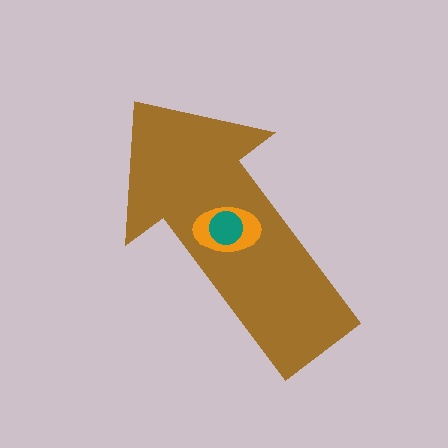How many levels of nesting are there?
3.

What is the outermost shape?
The brown arrow.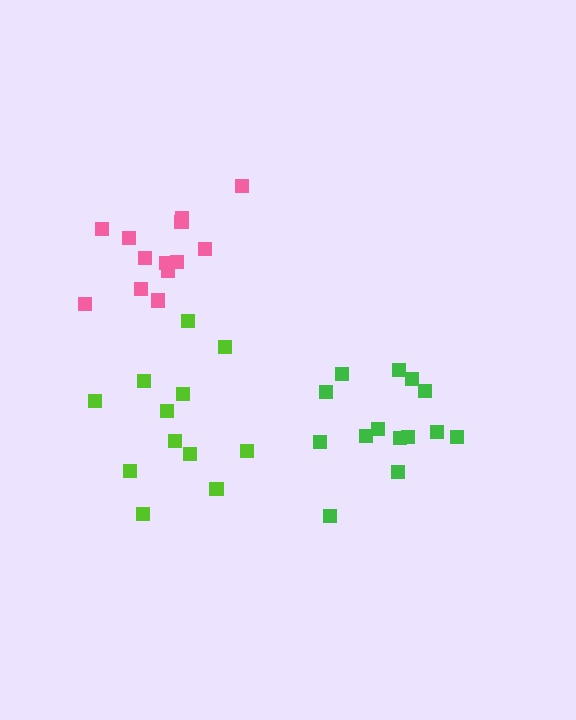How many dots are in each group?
Group 1: 14 dots, Group 2: 13 dots, Group 3: 12 dots (39 total).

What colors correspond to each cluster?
The clusters are colored: green, pink, lime.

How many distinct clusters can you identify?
There are 3 distinct clusters.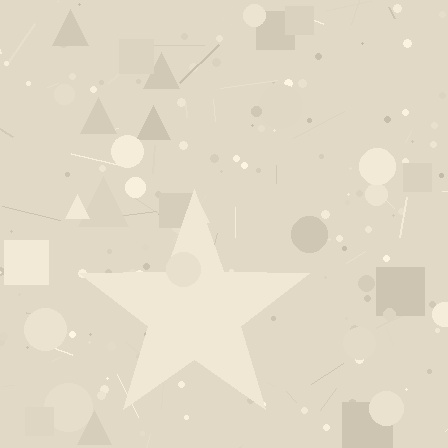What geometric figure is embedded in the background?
A star is embedded in the background.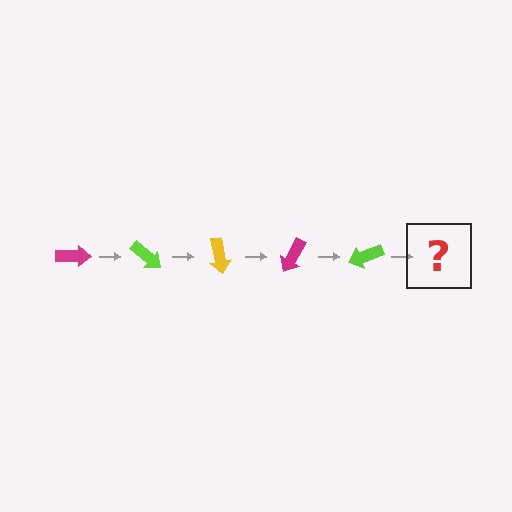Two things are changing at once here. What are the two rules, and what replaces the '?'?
The two rules are that it rotates 40 degrees each step and the color cycles through magenta, lime, and yellow. The '?' should be a yellow arrow, rotated 200 degrees from the start.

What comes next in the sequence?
The next element should be a yellow arrow, rotated 200 degrees from the start.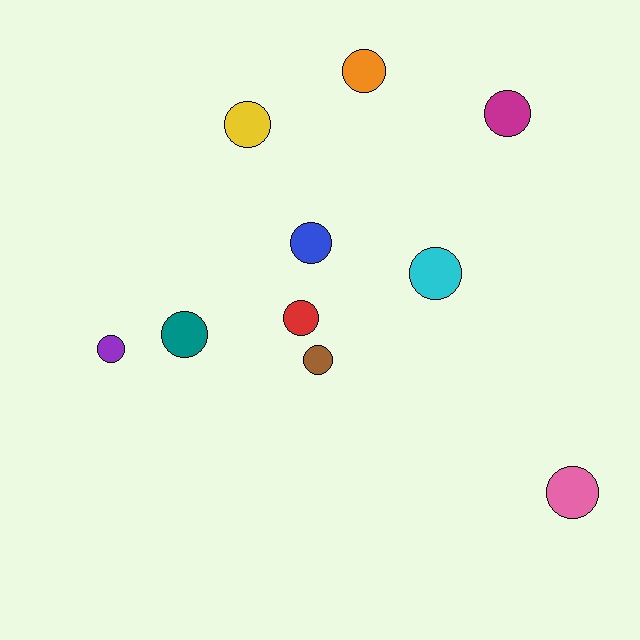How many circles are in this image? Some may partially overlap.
There are 10 circles.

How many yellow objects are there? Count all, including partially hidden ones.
There is 1 yellow object.